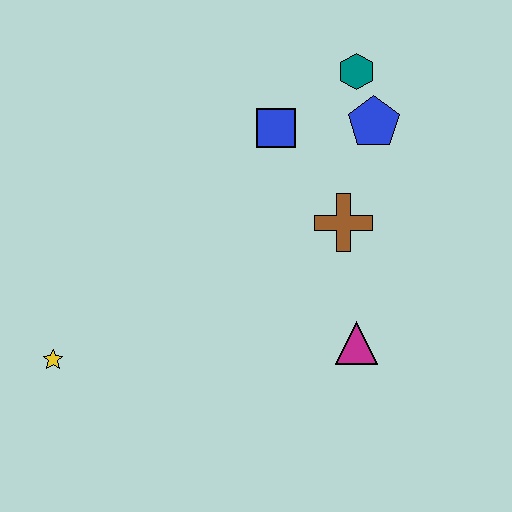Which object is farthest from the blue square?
The yellow star is farthest from the blue square.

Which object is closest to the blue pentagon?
The teal hexagon is closest to the blue pentagon.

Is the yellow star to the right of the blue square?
No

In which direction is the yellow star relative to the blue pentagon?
The yellow star is to the left of the blue pentagon.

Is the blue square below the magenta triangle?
No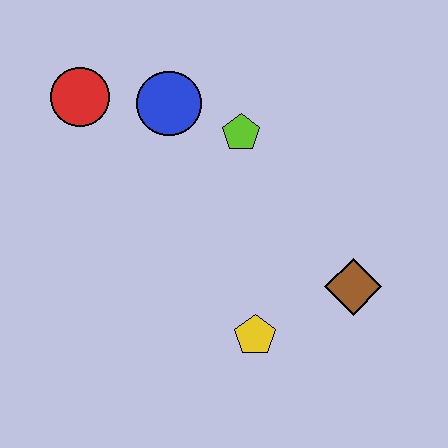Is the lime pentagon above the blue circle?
No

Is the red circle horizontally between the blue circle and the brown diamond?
No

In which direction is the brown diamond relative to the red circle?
The brown diamond is to the right of the red circle.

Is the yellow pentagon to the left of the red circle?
No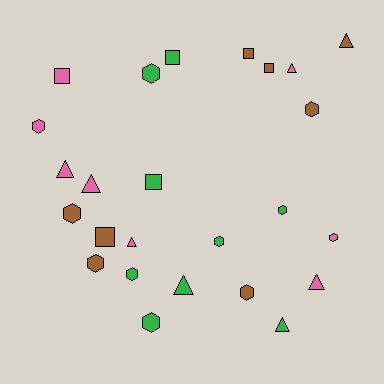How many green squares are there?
There are 2 green squares.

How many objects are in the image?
There are 25 objects.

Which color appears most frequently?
Green, with 9 objects.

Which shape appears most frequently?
Hexagon, with 11 objects.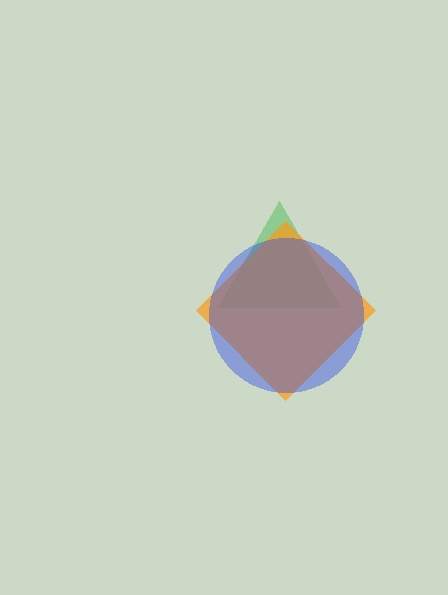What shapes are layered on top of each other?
The layered shapes are: a green triangle, an orange diamond, a blue circle.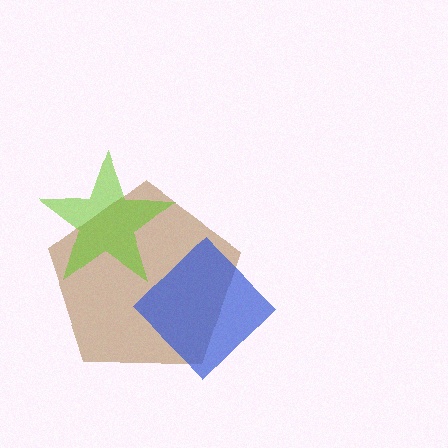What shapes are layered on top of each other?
The layered shapes are: a brown pentagon, a blue diamond, a lime star.